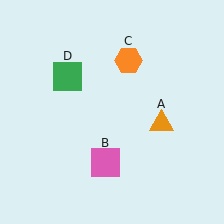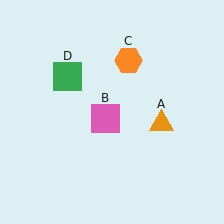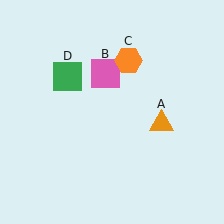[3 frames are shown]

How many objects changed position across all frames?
1 object changed position: pink square (object B).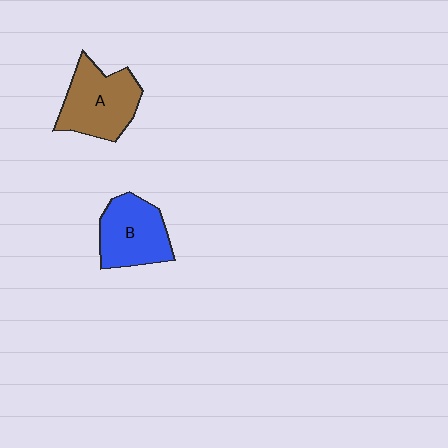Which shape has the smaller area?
Shape B (blue).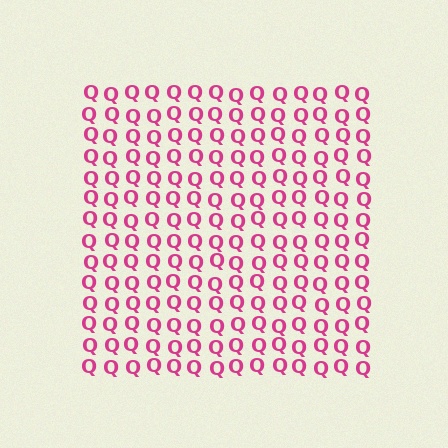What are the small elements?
The small elements are letter Q's.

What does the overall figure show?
The overall figure shows a square.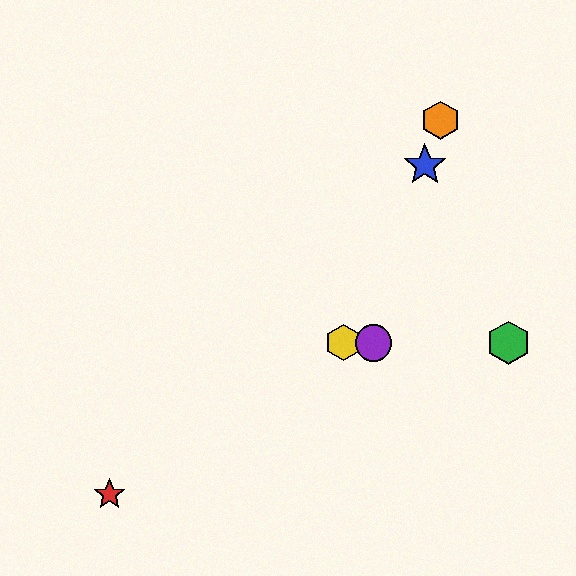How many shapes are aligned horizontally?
3 shapes (the green hexagon, the yellow hexagon, the purple circle) are aligned horizontally.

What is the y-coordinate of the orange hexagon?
The orange hexagon is at y≈120.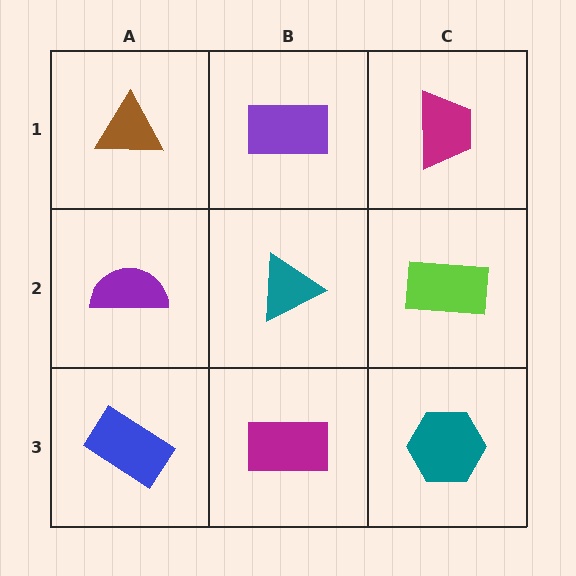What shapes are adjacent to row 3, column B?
A teal triangle (row 2, column B), a blue rectangle (row 3, column A), a teal hexagon (row 3, column C).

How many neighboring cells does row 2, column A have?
3.